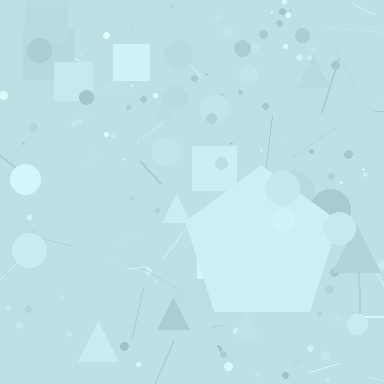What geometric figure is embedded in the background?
A pentagon is embedded in the background.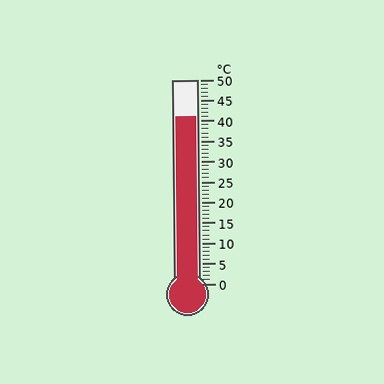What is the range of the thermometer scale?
The thermometer scale ranges from 0°C to 50°C.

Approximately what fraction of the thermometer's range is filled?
The thermometer is filled to approximately 80% of its range.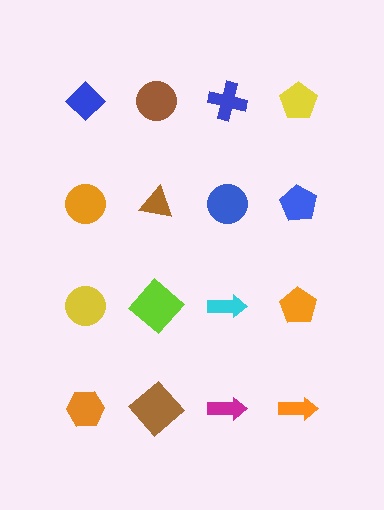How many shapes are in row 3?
4 shapes.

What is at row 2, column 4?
A blue pentagon.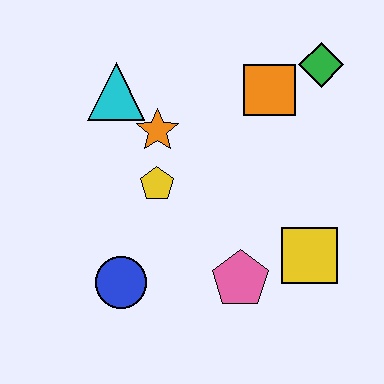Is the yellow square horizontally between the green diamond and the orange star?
Yes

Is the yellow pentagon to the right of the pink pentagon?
No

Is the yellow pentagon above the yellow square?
Yes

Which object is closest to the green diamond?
The orange square is closest to the green diamond.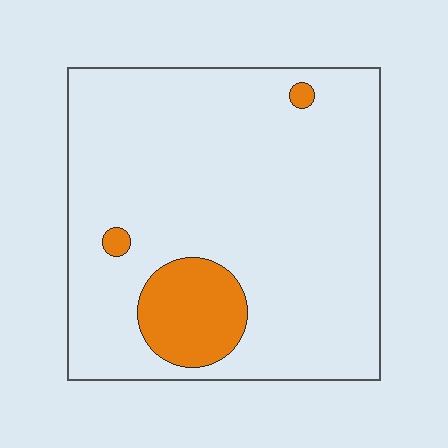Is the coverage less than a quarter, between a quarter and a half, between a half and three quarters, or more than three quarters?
Less than a quarter.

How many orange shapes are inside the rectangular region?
3.